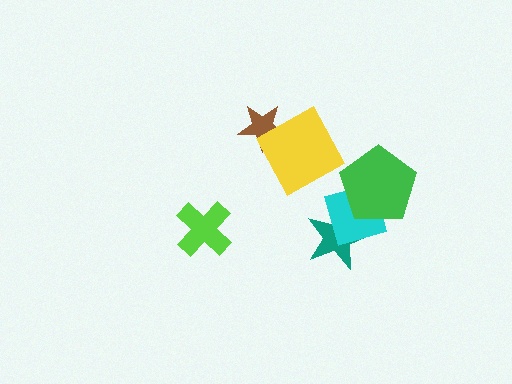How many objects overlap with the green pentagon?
2 objects overlap with the green pentagon.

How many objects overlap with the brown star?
1 object overlaps with the brown star.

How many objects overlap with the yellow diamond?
1 object overlaps with the yellow diamond.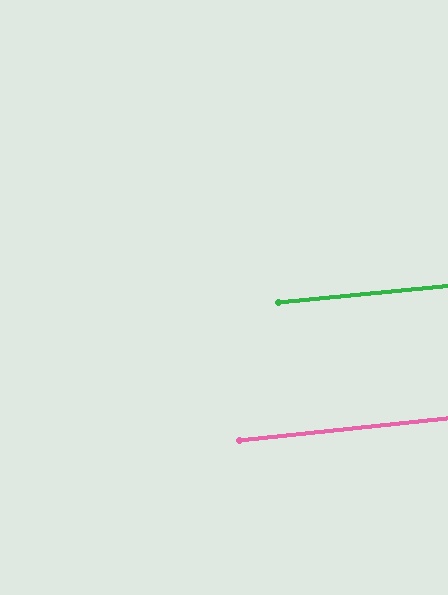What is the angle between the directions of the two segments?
Approximately 1 degree.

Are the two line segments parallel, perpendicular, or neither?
Parallel — their directions differ by only 0.6°.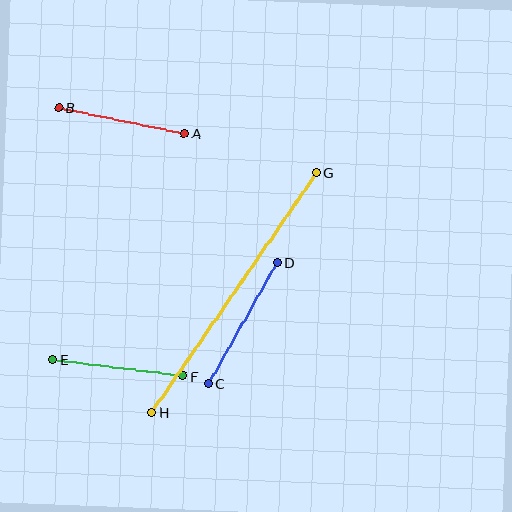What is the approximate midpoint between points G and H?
The midpoint is at approximately (234, 292) pixels.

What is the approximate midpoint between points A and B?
The midpoint is at approximately (121, 121) pixels.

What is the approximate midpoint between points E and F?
The midpoint is at approximately (118, 368) pixels.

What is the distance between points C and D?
The distance is approximately 139 pixels.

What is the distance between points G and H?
The distance is approximately 291 pixels.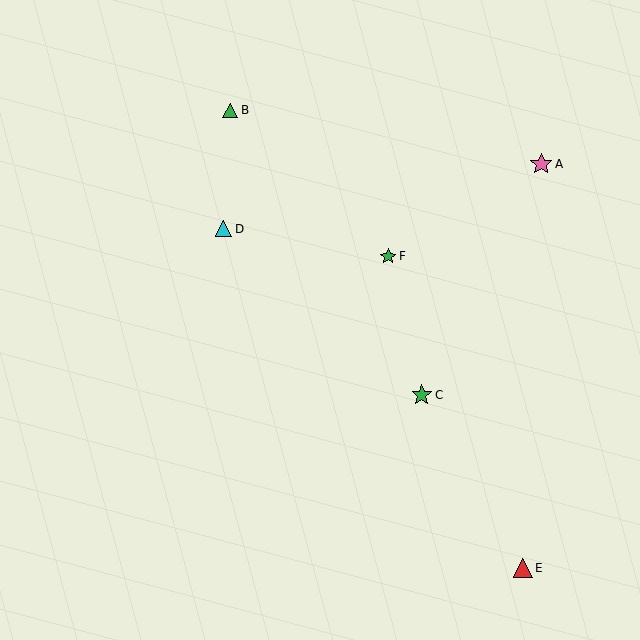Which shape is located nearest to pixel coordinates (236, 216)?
The cyan triangle (labeled D) at (224, 229) is nearest to that location.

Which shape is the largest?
The pink star (labeled A) is the largest.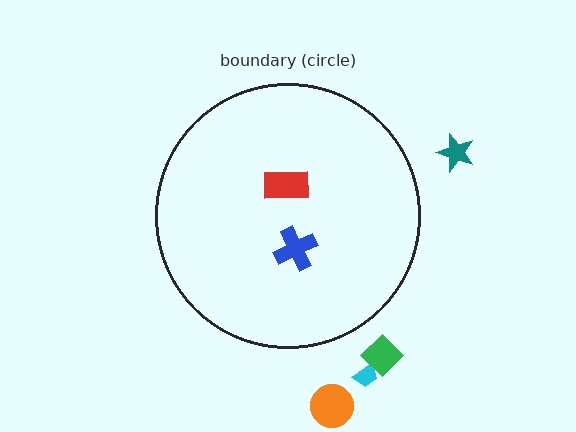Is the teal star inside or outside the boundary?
Outside.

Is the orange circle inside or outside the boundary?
Outside.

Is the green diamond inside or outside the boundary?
Outside.